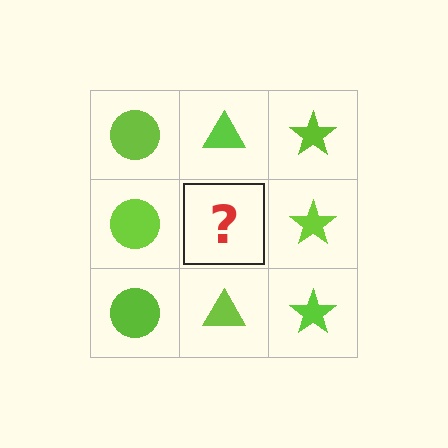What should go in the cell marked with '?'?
The missing cell should contain a lime triangle.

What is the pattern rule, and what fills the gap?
The rule is that each column has a consistent shape. The gap should be filled with a lime triangle.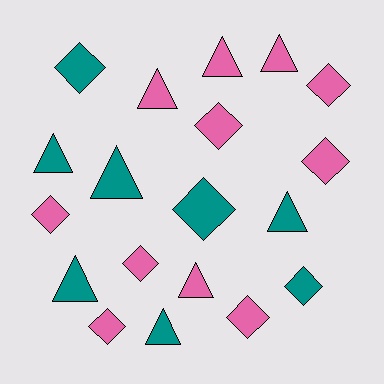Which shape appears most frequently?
Diamond, with 10 objects.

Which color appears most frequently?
Pink, with 11 objects.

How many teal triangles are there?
There are 5 teal triangles.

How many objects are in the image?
There are 19 objects.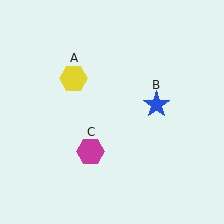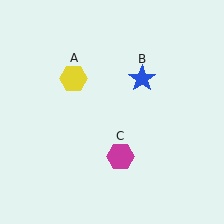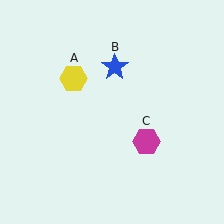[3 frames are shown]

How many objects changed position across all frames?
2 objects changed position: blue star (object B), magenta hexagon (object C).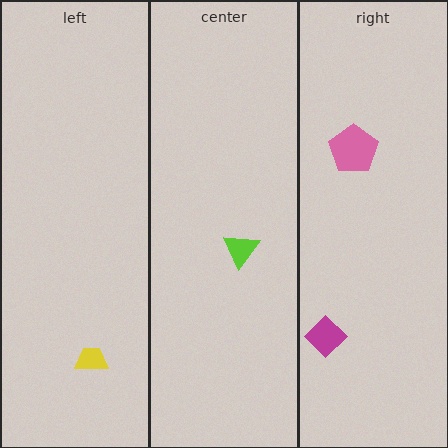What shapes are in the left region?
The yellow trapezoid.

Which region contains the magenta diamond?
The right region.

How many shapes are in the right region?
2.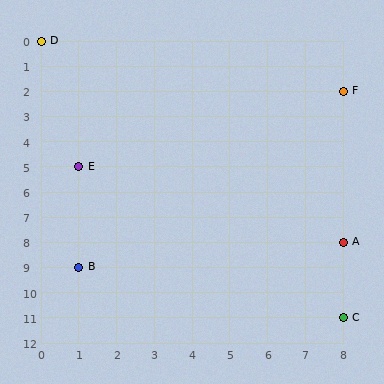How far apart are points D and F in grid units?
Points D and F are 8 columns and 2 rows apart (about 8.2 grid units diagonally).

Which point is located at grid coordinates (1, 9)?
Point B is at (1, 9).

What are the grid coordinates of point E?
Point E is at grid coordinates (1, 5).